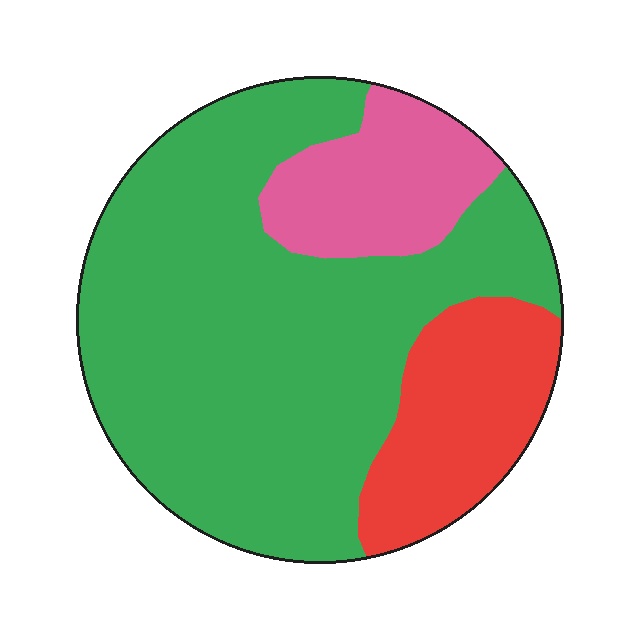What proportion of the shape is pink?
Pink covers around 15% of the shape.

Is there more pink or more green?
Green.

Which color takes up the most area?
Green, at roughly 70%.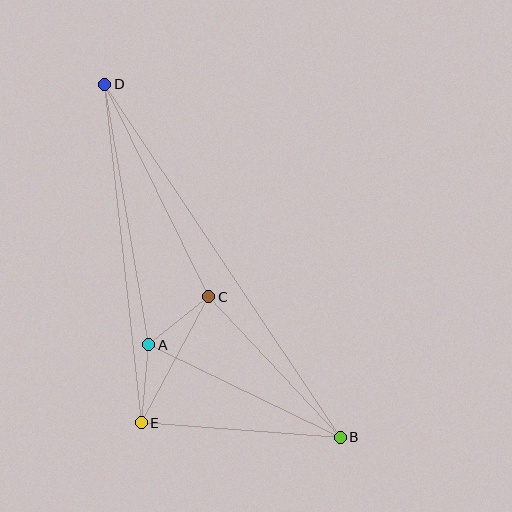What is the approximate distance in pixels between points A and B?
The distance between A and B is approximately 213 pixels.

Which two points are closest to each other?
Points A and C are closest to each other.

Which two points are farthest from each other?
Points B and D are farthest from each other.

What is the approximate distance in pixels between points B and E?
The distance between B and E is approximately 199 pixels.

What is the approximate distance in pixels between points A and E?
The distance between A and E is approximately 79 pixels.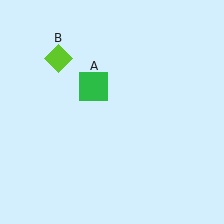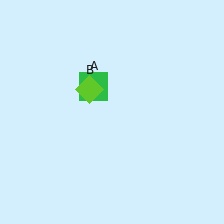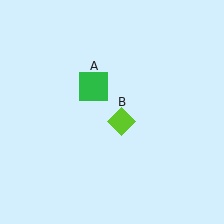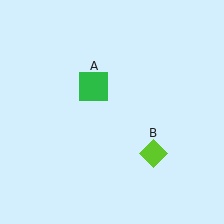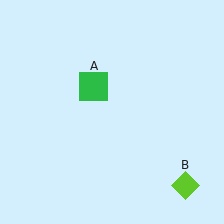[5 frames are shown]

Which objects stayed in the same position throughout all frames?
Green square (object A) remained stationary.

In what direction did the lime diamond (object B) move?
The lime diamond (object B) moved down and to the right.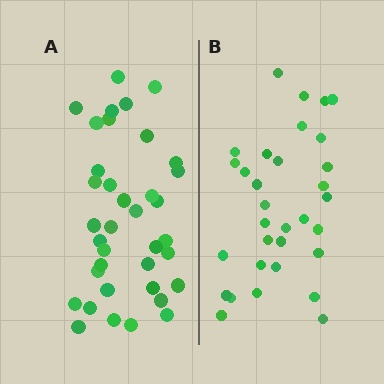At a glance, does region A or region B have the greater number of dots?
Region A (the left region) has more dots.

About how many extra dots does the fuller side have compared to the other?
Region A has about 5 more dots than region B.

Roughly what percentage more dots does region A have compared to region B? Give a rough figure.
About 15% more.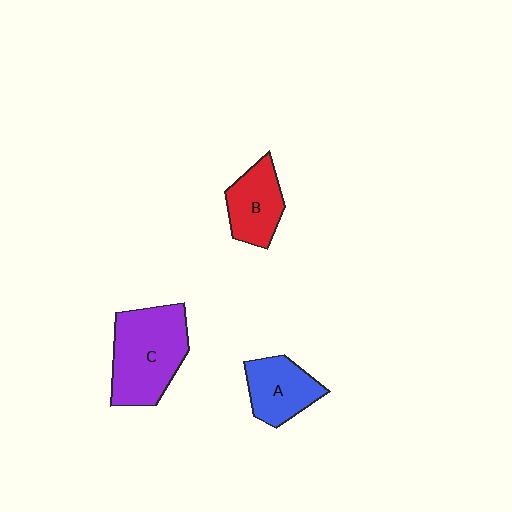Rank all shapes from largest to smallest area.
From largest to smallest: C (purple), A (blue), B (red).